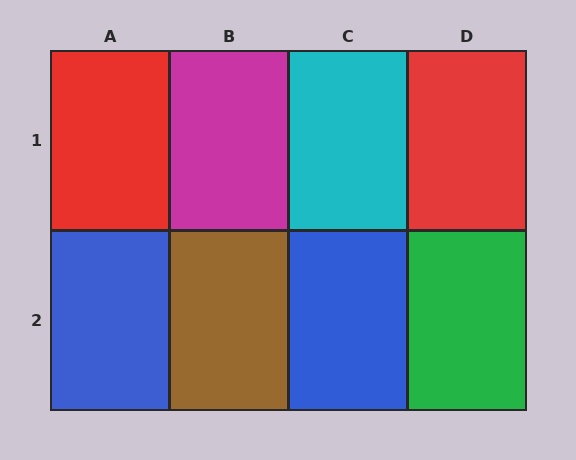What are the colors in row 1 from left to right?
Red, magenta, cyan, red.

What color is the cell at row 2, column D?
Green.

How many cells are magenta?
1 cell is magenta.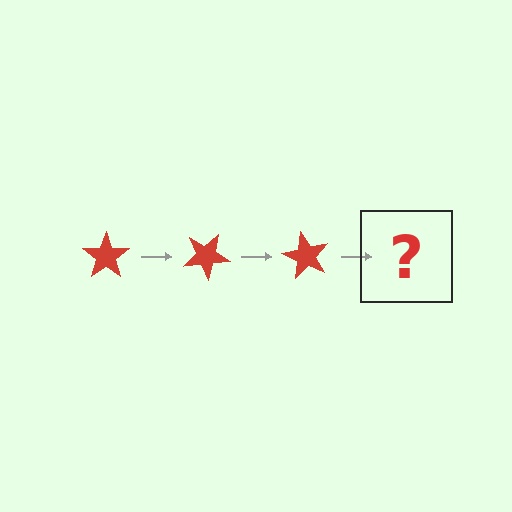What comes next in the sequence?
The next element should be a red star rotated 90 degrees.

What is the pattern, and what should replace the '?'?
The pattern is that the star rotates 30 degrees each step. The '?' should be a red star rotated 90 degrees.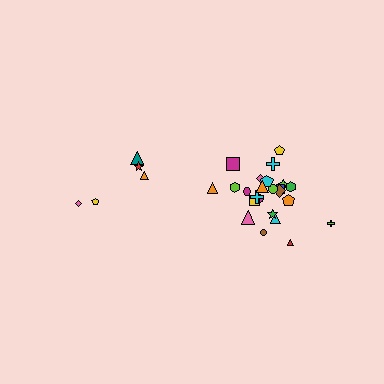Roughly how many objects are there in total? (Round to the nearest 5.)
Roughly 30 objects in total.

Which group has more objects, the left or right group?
The right group.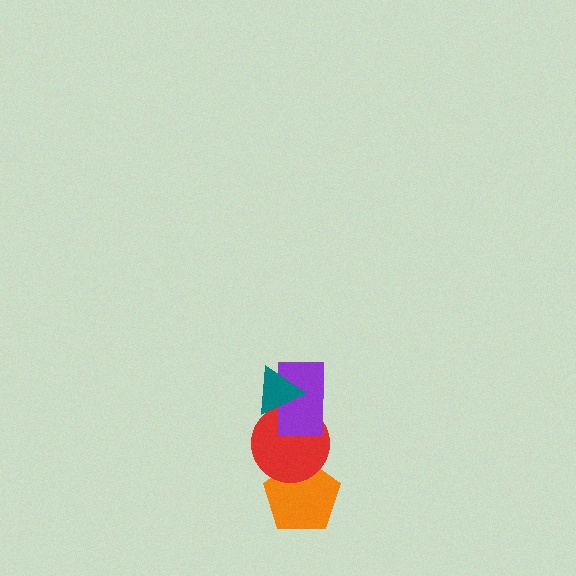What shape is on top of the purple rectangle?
The teal triangle is on top of the purple rectangle.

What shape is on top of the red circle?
The purple rectangle is on top of the red circle.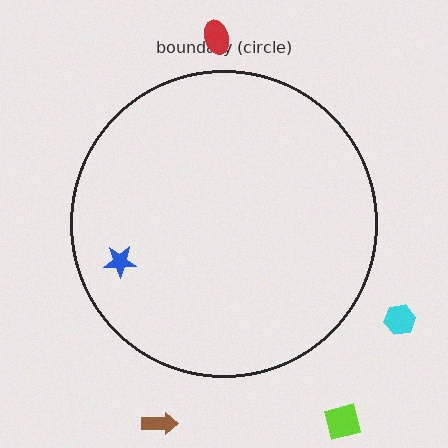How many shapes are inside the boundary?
1 inside, 4 outside.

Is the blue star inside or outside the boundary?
Inside.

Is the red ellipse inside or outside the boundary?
Outside.